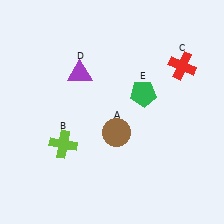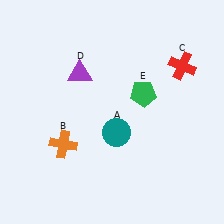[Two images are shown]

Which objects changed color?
A changed from brown to teal. B changed from lime to orange.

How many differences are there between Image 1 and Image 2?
There are 2 differences between the two images.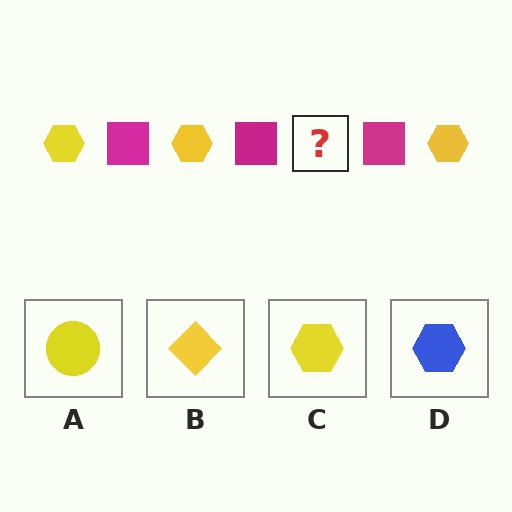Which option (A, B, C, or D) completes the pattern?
C.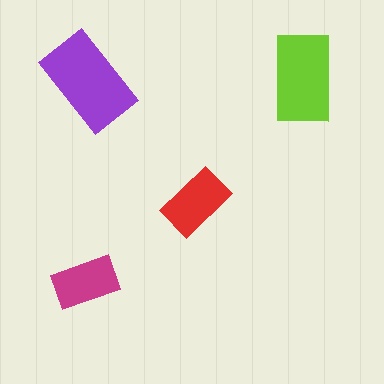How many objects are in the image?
There are 4 objects in the image.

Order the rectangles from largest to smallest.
the purple one, the lime one, the red one, the magenta one.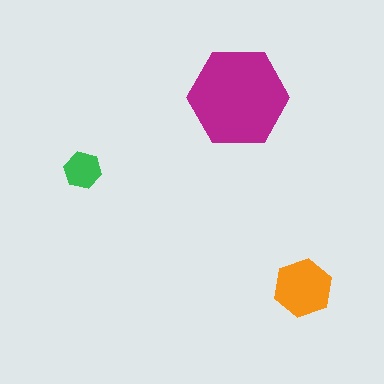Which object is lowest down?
The orange hexagon is bottommost.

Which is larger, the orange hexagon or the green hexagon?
The orange one.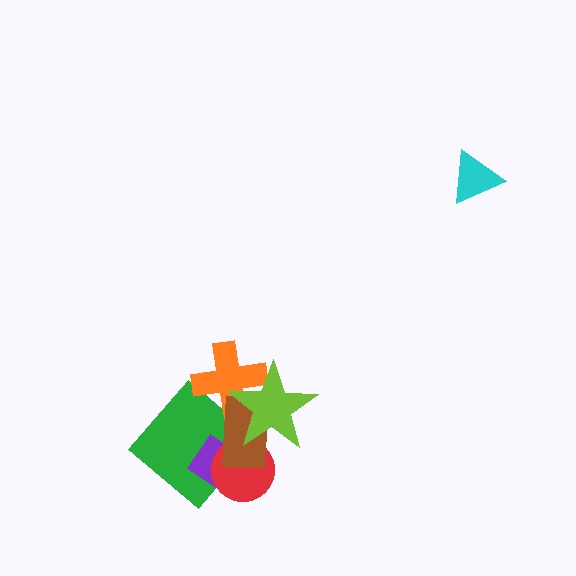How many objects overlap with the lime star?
3 objects overlap with the lime star.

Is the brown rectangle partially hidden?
Yes, it is partially covered by another shape.